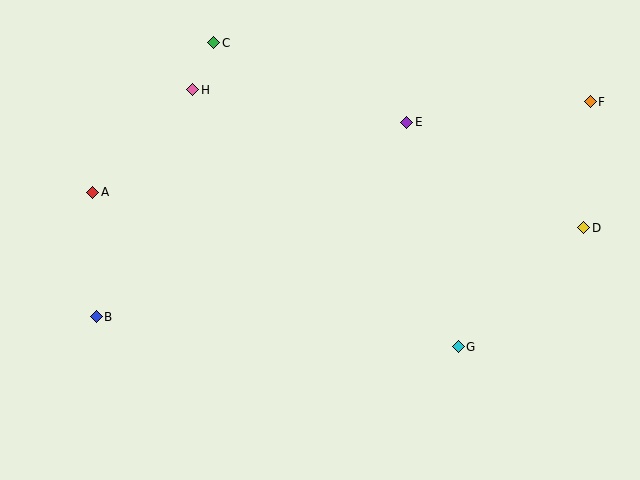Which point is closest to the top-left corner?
Point H is closest to the top-left corner.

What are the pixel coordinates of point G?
Point G is at (458, 347).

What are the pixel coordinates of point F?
Point F is at (590, 102).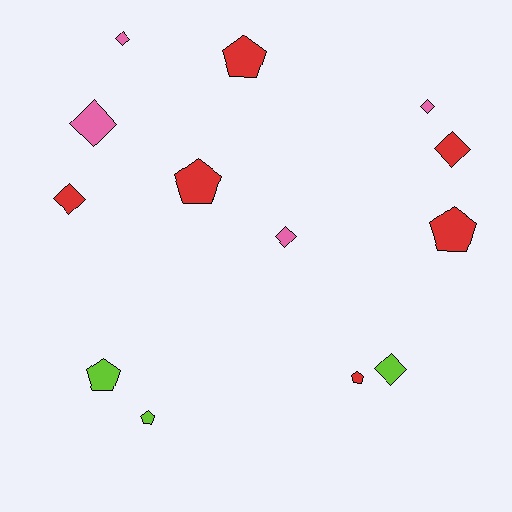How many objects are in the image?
There are 13 objects.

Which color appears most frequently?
Red, with 6 objects.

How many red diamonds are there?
There are 2 red diamonds.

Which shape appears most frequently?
Diamond, with 7 objects.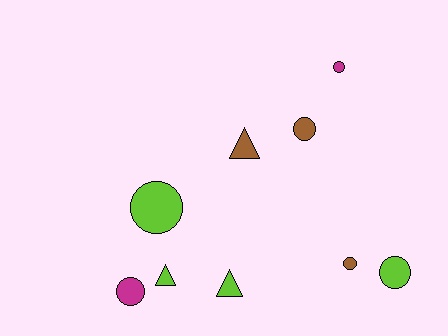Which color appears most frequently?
Lime, with 4 objects.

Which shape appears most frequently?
Circle, with 6 objects.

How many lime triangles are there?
There are 2 lime triangles.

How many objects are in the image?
There are 9 objects.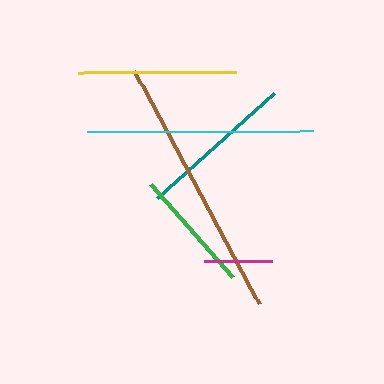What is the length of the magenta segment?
The magenta segment is approximately 68 pixels long.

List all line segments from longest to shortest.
From longest to shortest: brown, cyan, yellow, teal, green, magenta.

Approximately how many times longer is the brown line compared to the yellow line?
The brown line is approximately 1.7 times the length of the yellow line.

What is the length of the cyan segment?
The cyan segment is approximately 226 pixels long.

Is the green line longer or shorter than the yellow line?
The yellow line is longer than the green line.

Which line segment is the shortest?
The magenta line is the shortest at approximately 68 pixels.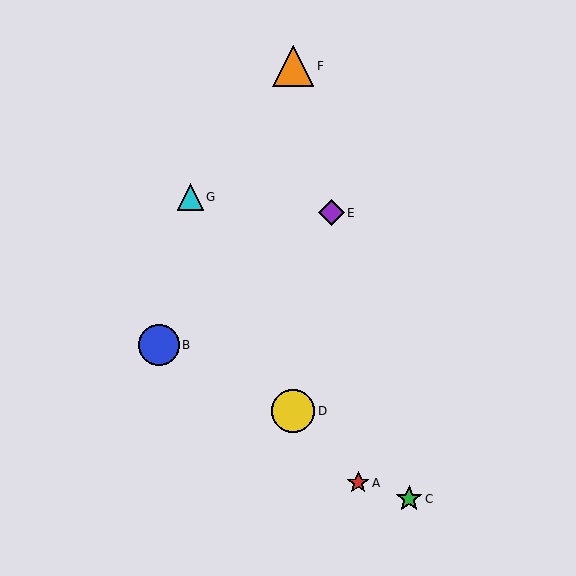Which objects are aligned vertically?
Objects D, F are aligned vertically.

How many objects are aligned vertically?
2 objects (D, F) are aligned vertically.